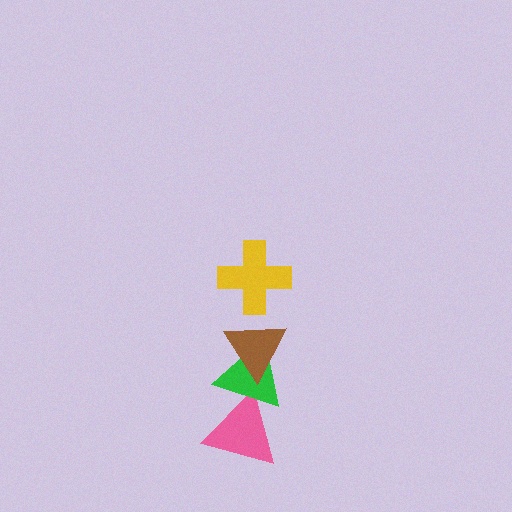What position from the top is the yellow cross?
The yellow cross is 1st from the top.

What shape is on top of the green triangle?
The brown triangle is on top of the green triangle.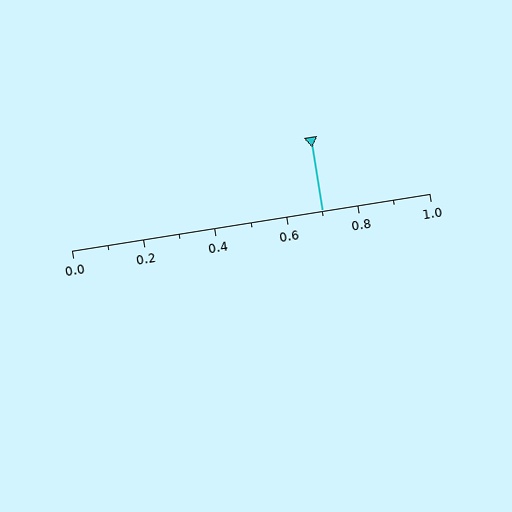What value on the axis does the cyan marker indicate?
The marker indicates approximately 0.7.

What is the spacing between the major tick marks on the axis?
The major ticks are spaced 0.2 apart.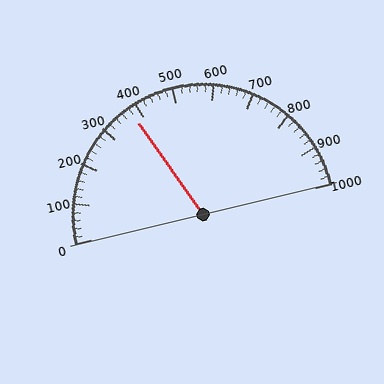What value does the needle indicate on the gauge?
The needle indicates approximately 380.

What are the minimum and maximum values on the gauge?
The gauge ranges from 0 to 1000.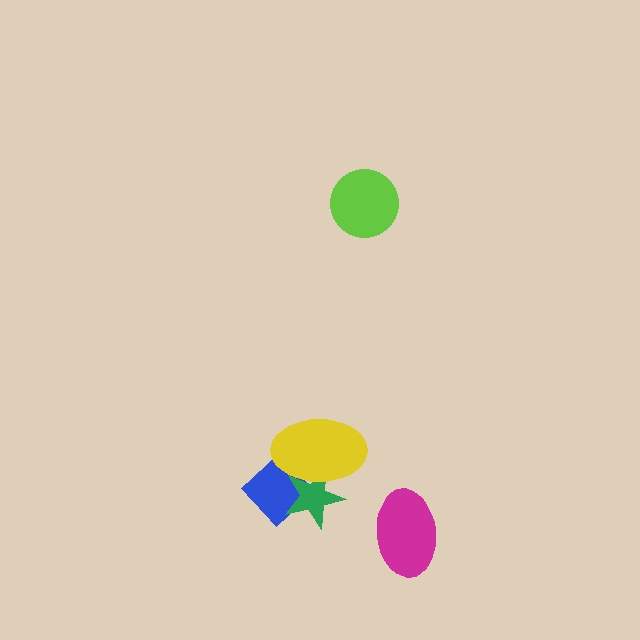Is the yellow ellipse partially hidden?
No, no other shape covers it.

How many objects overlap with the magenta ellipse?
0 objects overlap with the magenta ellipse.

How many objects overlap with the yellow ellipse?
2 objects overlap with the yellow ellipse.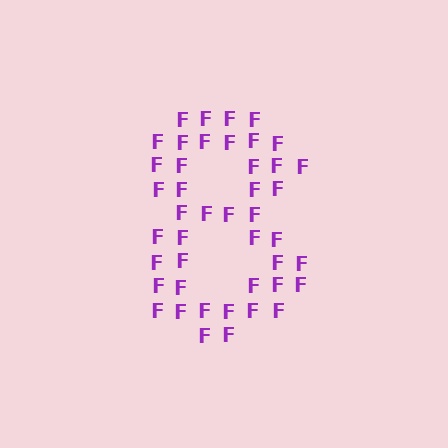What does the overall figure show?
The overall figure shows the digit 8.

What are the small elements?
The small elements are letter F's.